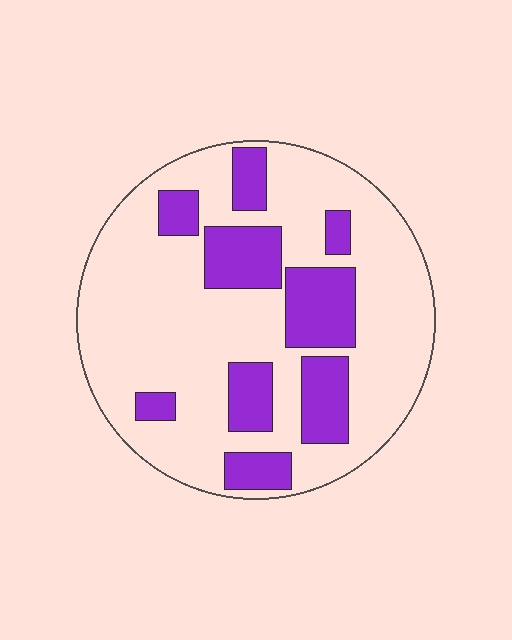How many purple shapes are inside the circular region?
9.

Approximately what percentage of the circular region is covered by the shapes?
Approximately 25%.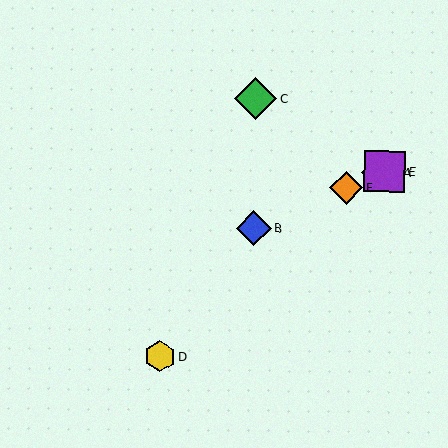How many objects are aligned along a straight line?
4 objects (A, B, E, F) are aligned along a straight line.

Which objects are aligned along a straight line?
Objects A, B, E, F are aligned along a straight line.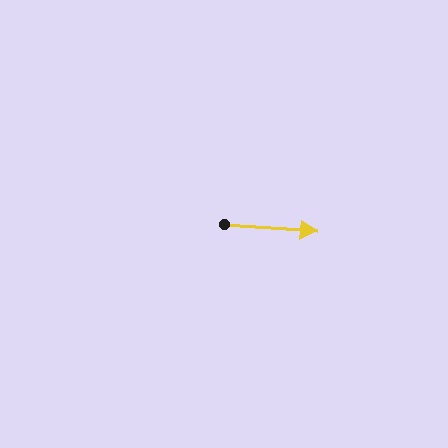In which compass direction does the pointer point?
East.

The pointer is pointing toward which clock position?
Roughly 3 o'clock.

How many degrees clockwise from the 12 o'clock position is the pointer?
Approximately 94 degrees.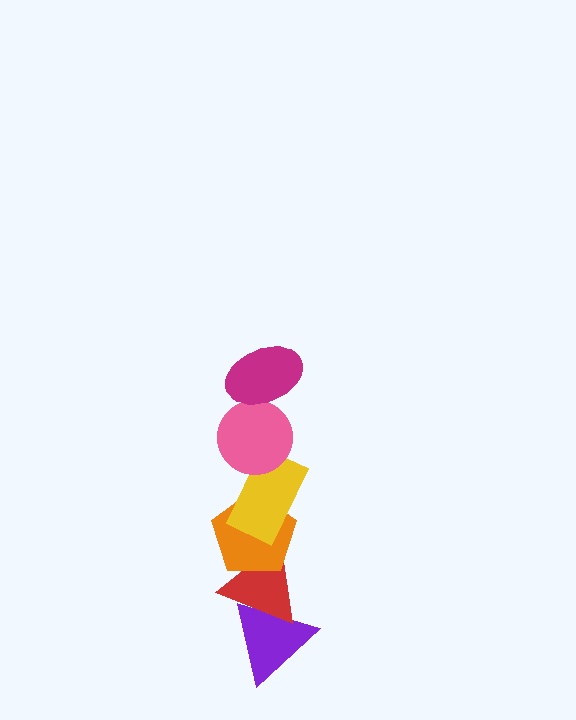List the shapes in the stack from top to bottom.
From top to bottom: the magenta ellipse, the pink circle, the yellow rectangle, the orange pentagon, the red triangle, the purple triangle.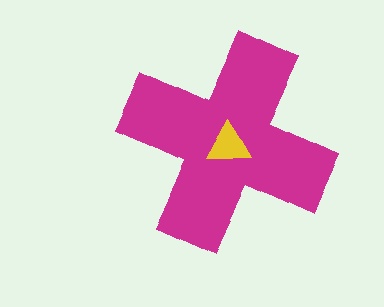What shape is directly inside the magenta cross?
The yellow triangle.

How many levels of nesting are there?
2.